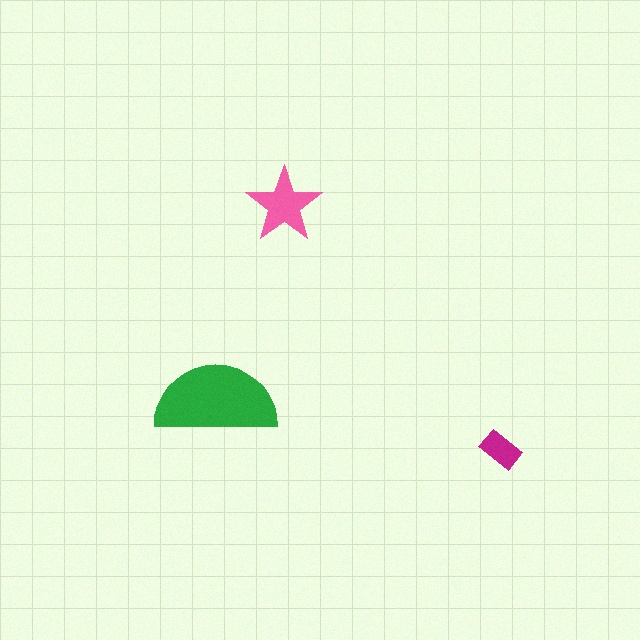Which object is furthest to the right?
The magenta rectangle is rightmost.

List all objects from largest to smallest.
The green semicircle, the pink star, the magenta rectangle.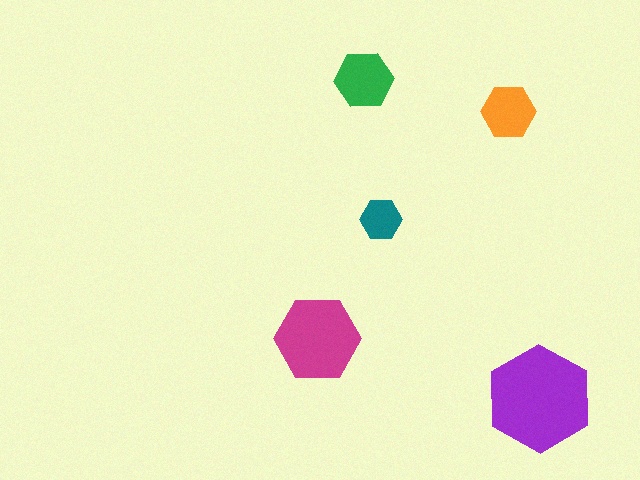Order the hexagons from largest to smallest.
the purple one, the magenta one, the green one, the orange one, the teal one.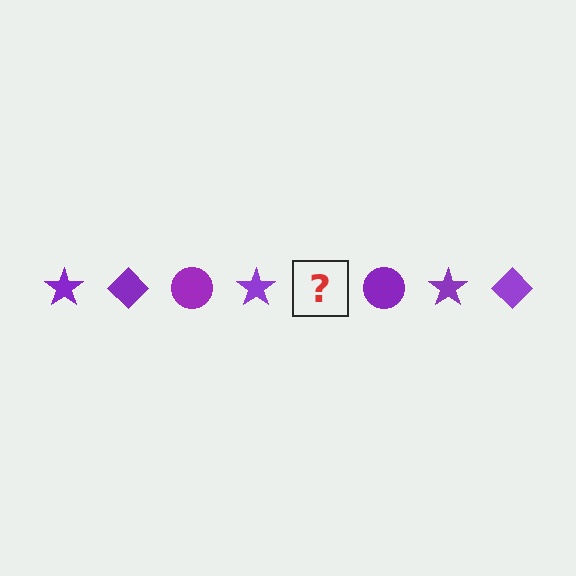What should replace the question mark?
The question mark should be replaced with a purple diamond.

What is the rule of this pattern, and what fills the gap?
The rule is that the pattern cycles through star, diamond, circle shapes in purple. The gap should be filled with a purple diamond.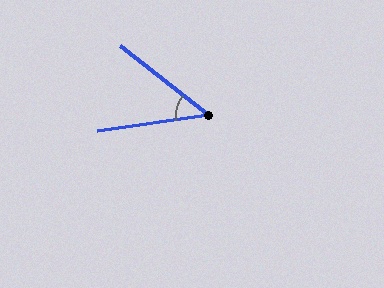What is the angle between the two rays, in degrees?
Approximately 46 degrees.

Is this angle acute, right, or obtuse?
It is acute.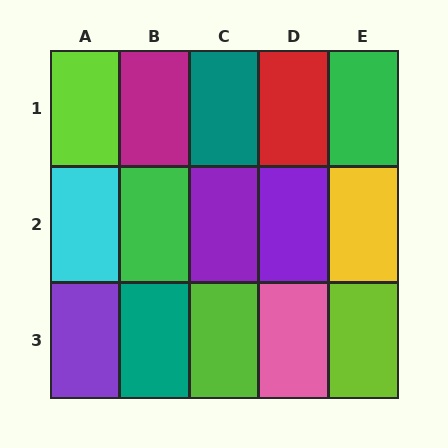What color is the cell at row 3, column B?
Teal.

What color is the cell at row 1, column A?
Lime.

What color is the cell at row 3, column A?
Purple.